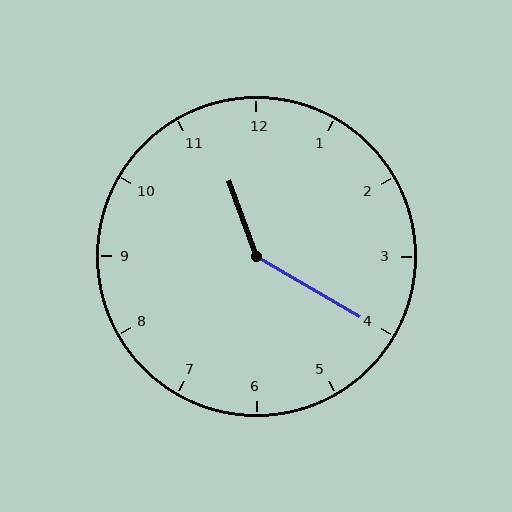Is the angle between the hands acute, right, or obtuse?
It is obtuse.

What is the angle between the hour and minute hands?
Approximately 140 degrees.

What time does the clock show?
11:20.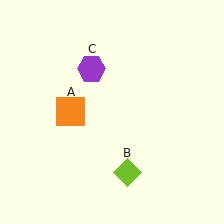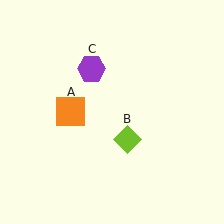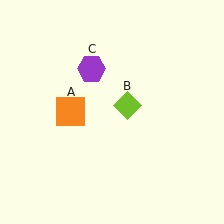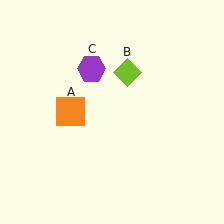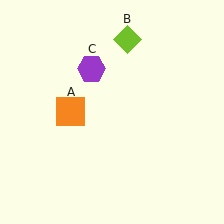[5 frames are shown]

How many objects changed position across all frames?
1 object changed position: lime diamond (object B).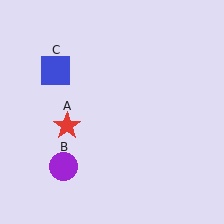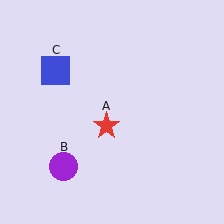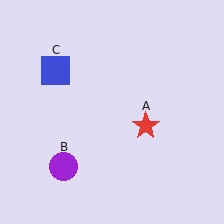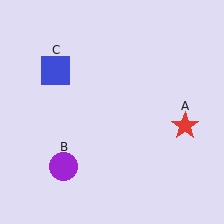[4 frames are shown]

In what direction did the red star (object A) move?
The red star (object A) moved right.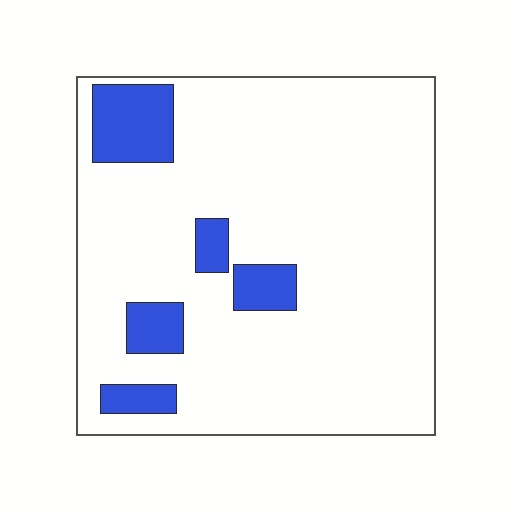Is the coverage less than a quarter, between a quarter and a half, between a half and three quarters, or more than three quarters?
Less than a quarter.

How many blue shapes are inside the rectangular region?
5.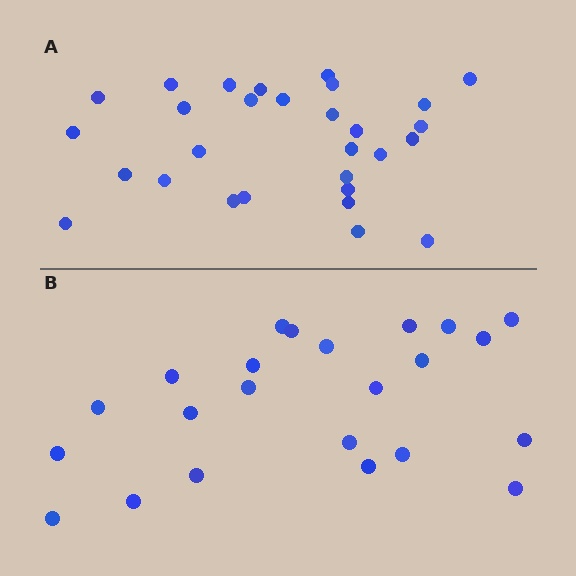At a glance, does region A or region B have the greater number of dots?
Region A (the top region) has more dots.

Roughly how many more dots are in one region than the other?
Region A has about 6 more dots than region B.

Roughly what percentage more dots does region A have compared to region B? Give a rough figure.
About 25% more.